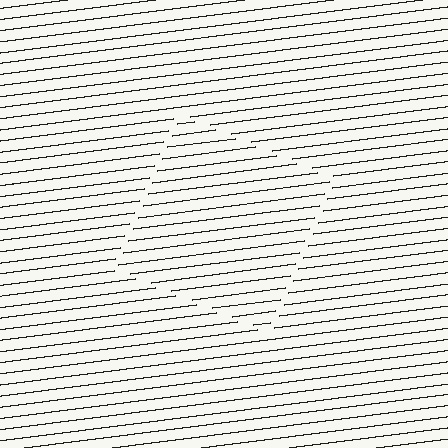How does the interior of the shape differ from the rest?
The interior of the shape contains the same grating, shifted by half a period — the contour is defined by the phase discontinuity where line-ends from the inner and outer gratings abut.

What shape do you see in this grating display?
An illusory square. The interior of the shape contains the same grating, shifted by half a period — the contour is defined by the phase discontinuity where line-ends from the inner and outer gratings abut.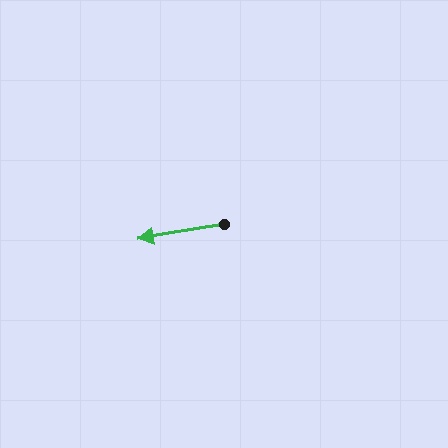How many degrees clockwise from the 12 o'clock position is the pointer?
Approximately 260 degrees.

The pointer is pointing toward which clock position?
Roughly 9 o'clock.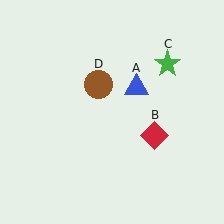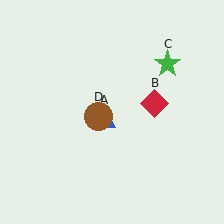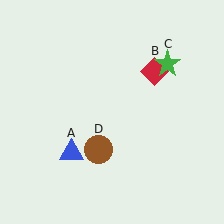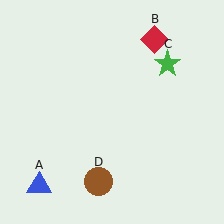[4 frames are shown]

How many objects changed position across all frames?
3 objects changed position: blue triangle (object A), red diamond (object B), brown circle (object D).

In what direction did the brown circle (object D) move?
The brown circle (object D) moved down.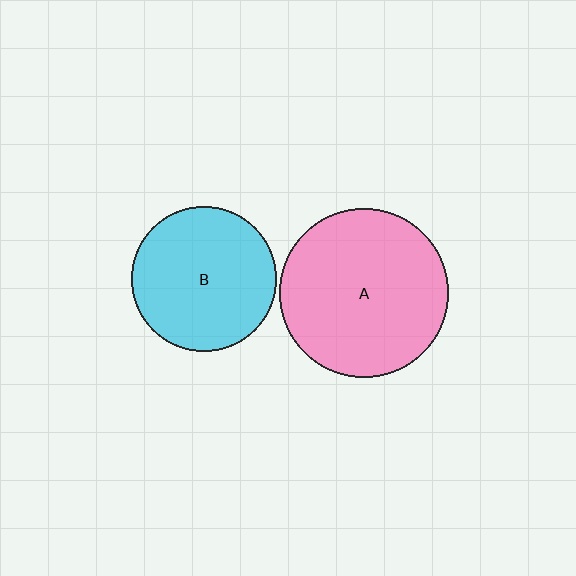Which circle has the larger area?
Circle A (pink).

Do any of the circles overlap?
No, none of the circles overlap.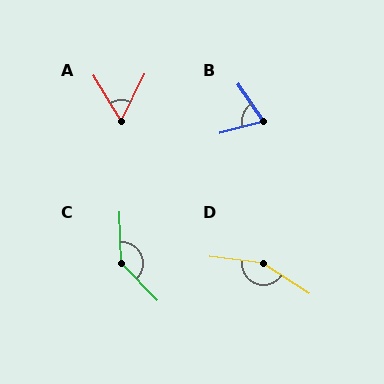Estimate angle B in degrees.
Approximately 71 degrees.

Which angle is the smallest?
A, at approximately 58 degrees.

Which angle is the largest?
D, at approximately 154 degrees.